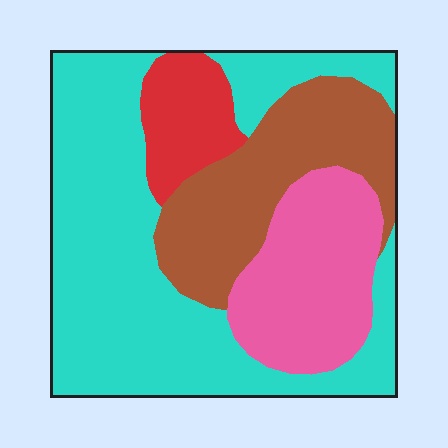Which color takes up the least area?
Red, at roughly 10%.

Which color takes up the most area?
Cyan, at roughly 50%.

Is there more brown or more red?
Brown.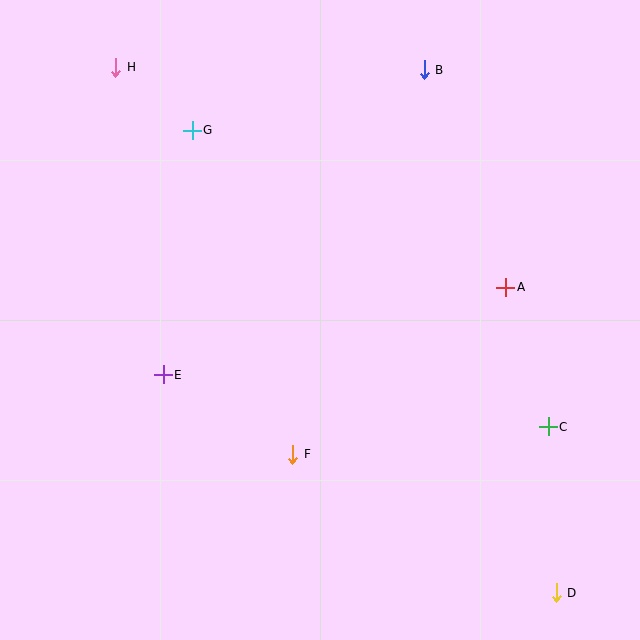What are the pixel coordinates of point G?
Point G is at (192, 130).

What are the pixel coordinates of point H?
Point H is at (116, 67).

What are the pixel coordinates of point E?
Point E is at (163, 375).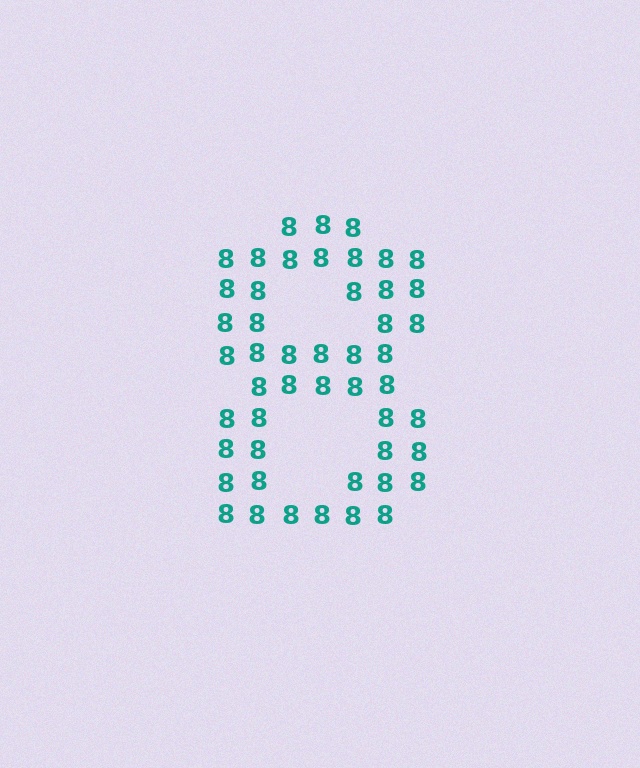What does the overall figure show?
The overall figure shows the digit 8.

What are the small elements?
The small elements are digit 8's.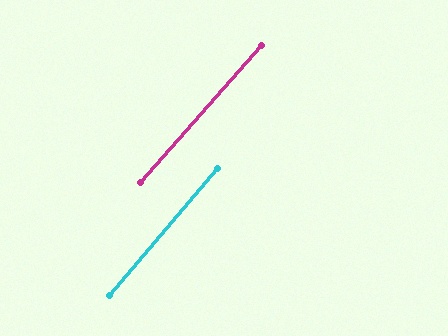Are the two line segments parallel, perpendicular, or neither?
Parallel — their directions differ by only 1.3°.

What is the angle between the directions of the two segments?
Approximately 1 degree.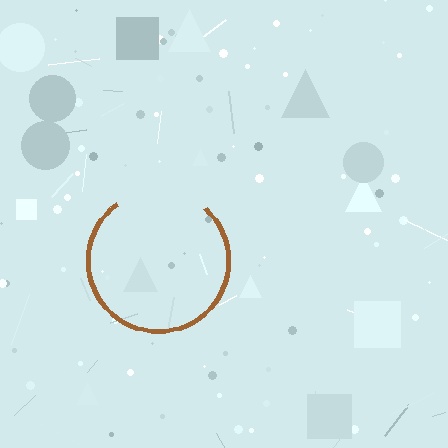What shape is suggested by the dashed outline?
The dashed outline suggests a circle.